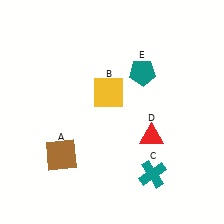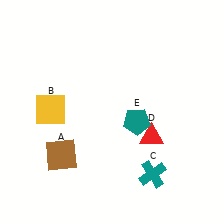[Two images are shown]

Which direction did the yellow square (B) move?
The yellow square (B) moved left.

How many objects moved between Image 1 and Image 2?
2 objects moved between the two images.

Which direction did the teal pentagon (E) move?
The teal pentagon (E) moved down.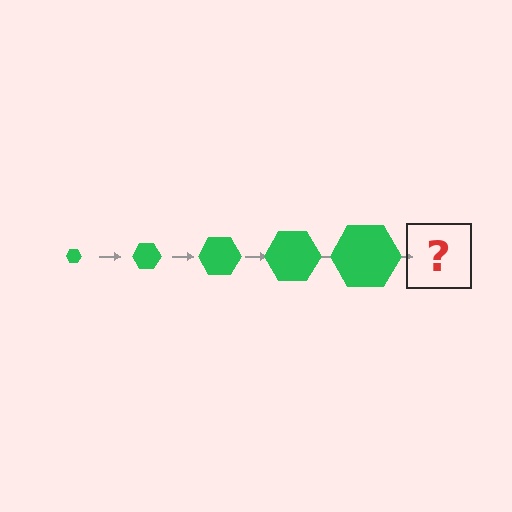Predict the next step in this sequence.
The next step is a green hexagon, larger than the previous one.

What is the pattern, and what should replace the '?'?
The pattern is that the hexagon gets progressively larger each step. The '?' should be a green hexagon, larger than the previous one.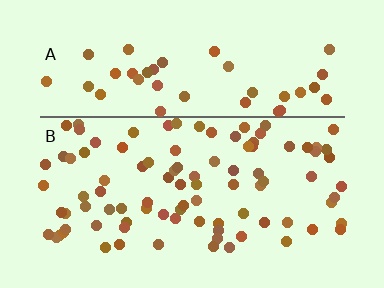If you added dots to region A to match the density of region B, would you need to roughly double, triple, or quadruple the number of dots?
Approximately double.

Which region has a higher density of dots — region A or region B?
B (the bottom).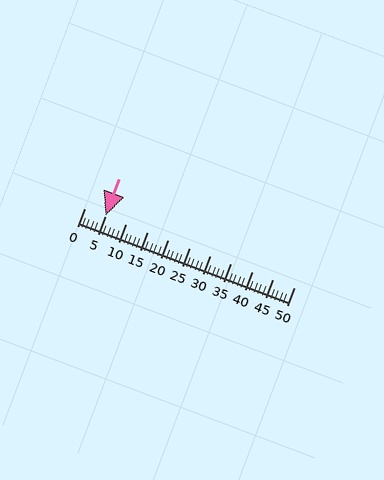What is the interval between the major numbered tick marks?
The major tick marks are spaced 5 units apart.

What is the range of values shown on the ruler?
The ruler shows values from 0 to 50.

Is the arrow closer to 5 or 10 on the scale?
The arrow is closer to 5.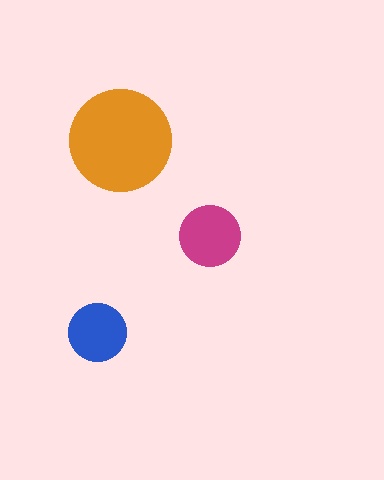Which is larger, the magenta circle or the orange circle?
The orange one.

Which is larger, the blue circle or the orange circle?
The orange one.